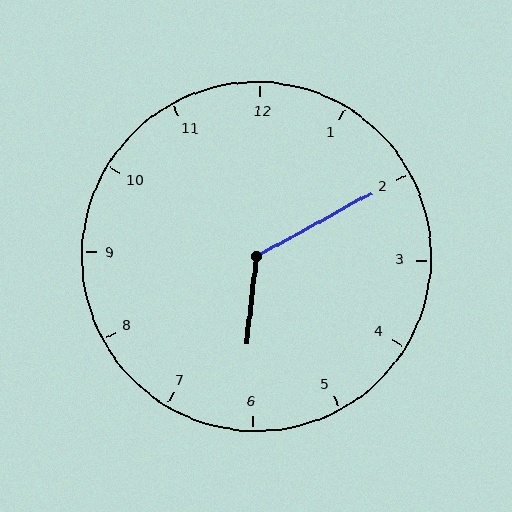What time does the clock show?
6:10.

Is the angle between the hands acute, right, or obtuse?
It is obtuse.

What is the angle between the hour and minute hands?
Approximately 125 degrees.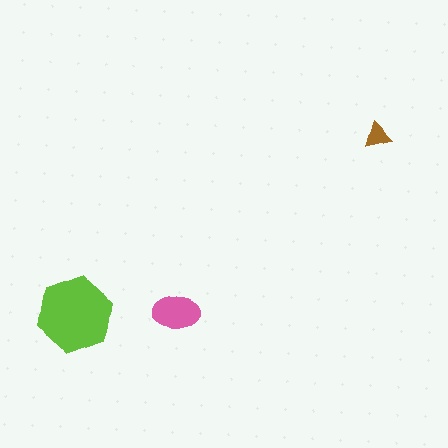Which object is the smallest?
The brown triangle.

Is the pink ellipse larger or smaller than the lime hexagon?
Smaller.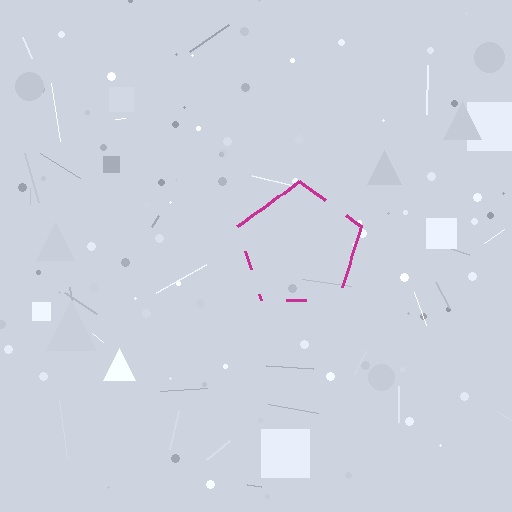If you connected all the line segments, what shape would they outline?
They would outline a pentagon.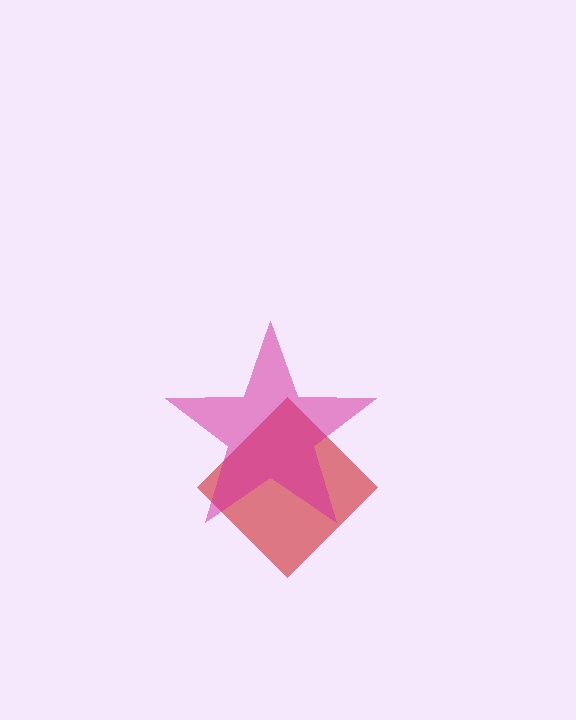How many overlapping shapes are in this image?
There are 2 overlapping shapes in the image.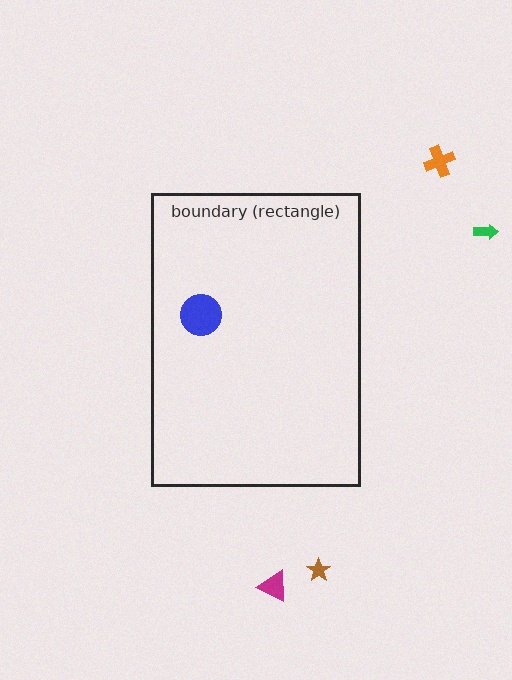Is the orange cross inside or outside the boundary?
Outside.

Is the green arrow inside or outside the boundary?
Outside.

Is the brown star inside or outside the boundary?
Outside.